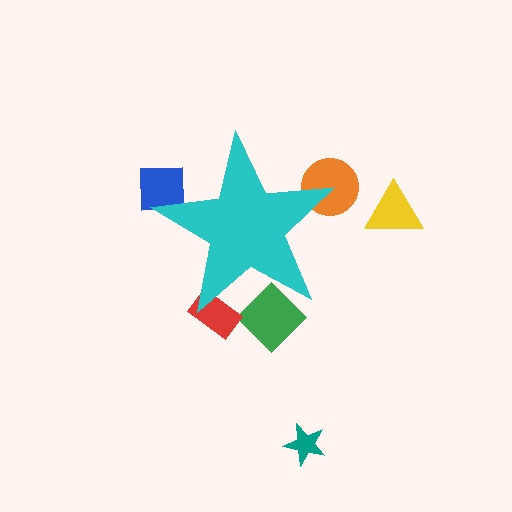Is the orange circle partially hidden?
Yes, the orange circle is partially hidden behind the cyan star.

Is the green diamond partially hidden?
Yes, the green diamond is partially hidden behind the cyan star.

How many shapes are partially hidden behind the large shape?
4 shapes are partially hidden.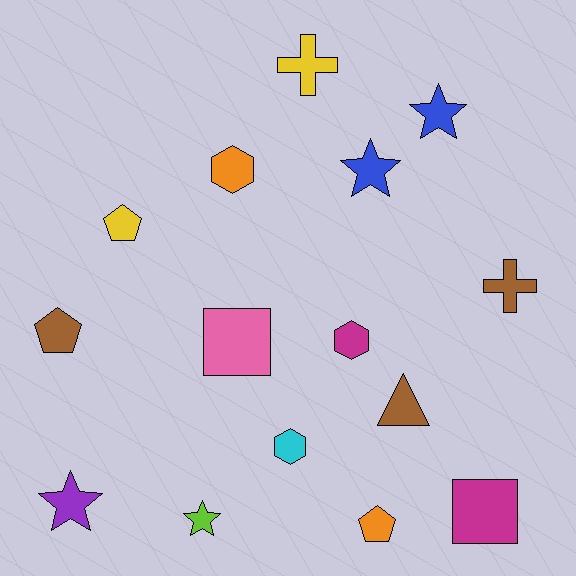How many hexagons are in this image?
There are 3 hexagons.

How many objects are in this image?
There are 15 objects.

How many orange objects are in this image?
There are 2 orange objects.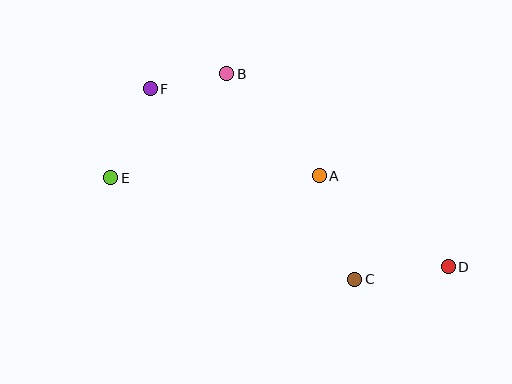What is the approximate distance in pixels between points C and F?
The distance between C and F is approximately 279 pixels.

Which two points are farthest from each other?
Points D and E are farthest from each other.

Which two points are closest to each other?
Points B and F are closest to each other.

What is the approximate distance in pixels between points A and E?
The distance between A and E is approximately 209 pixels.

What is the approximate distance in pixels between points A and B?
The distance between A and B is approximately 138 pixels.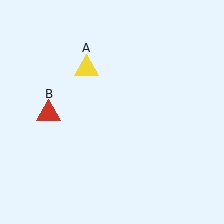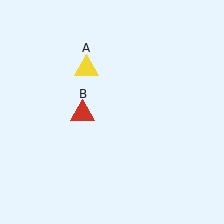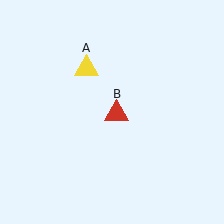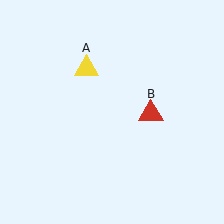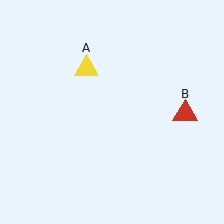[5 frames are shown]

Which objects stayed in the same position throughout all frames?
Yellow triangle (object A) remained stationary.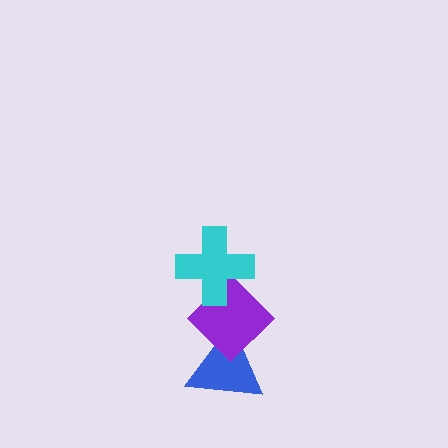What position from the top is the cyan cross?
The cyan cross is 1st from the top.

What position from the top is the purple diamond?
The purple diamond is 2nd from the top.